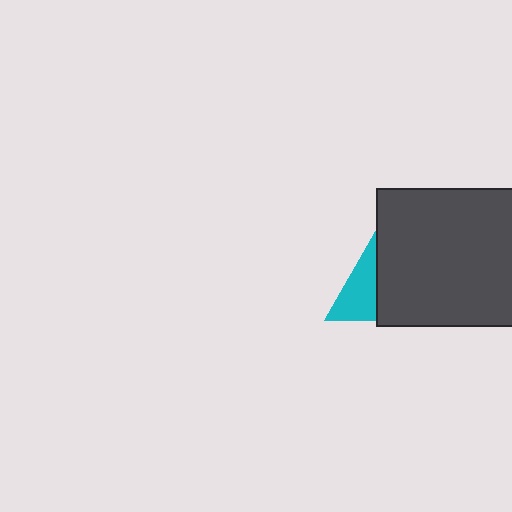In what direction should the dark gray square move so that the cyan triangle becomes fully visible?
The dark gray square should move right. That is the shortest direction to clear the overlap and leave the cyan triangle fully visible.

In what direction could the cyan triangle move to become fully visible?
The cyan triangle could move left. That would shift it out from behind the dark gray square entirely.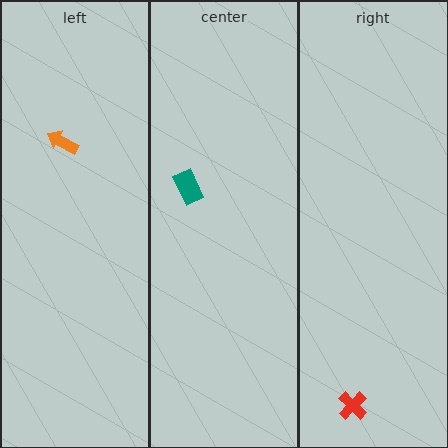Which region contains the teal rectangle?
The center region.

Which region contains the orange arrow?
The left region.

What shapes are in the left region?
The orange arrow.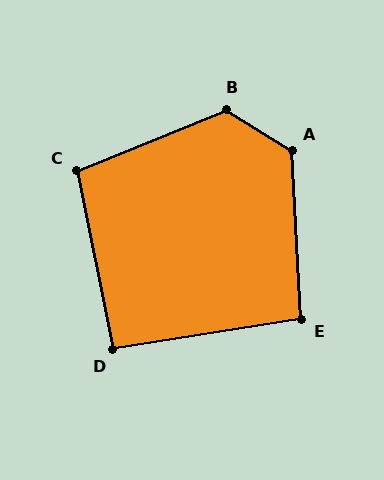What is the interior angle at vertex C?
Approximately 101 degrees (obtuse).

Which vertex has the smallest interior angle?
D, at approximately 92 degrees.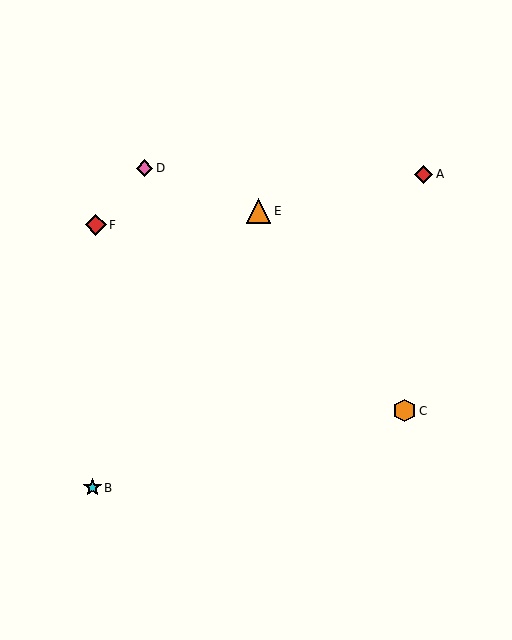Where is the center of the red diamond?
The center of the red diamond is at (96, 225).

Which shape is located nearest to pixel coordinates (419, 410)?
The orange hexagon (labeled C) at (404, 411) is nearest to that location.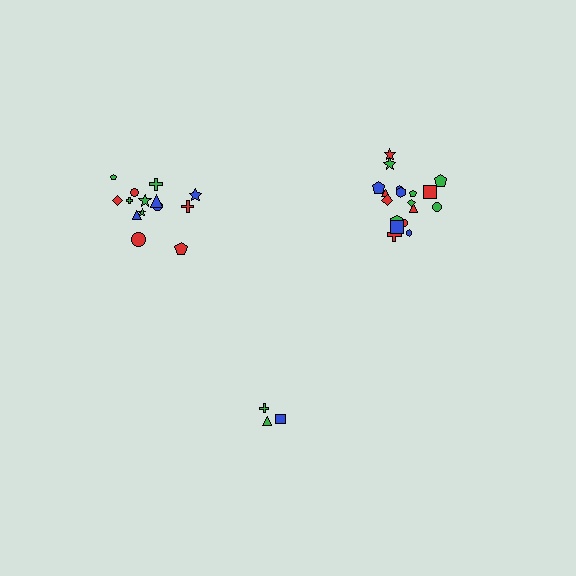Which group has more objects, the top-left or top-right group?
The top-right group.